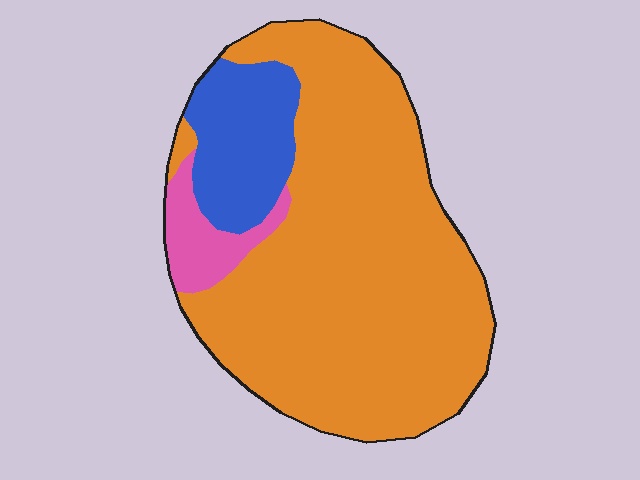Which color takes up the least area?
Pink, at roughly 5%.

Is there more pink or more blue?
Blue.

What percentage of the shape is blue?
Blue takes up about one sixth (1/6) of the shape.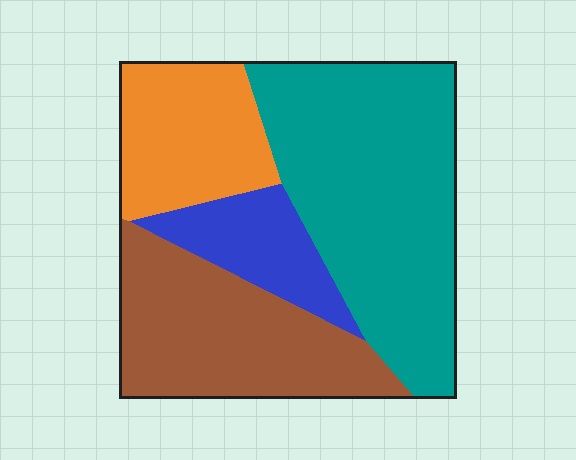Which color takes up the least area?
Blue, at roughly 10%.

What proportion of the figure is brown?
Brown takes up about one quarter (1/4) of the figure.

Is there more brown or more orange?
Brown.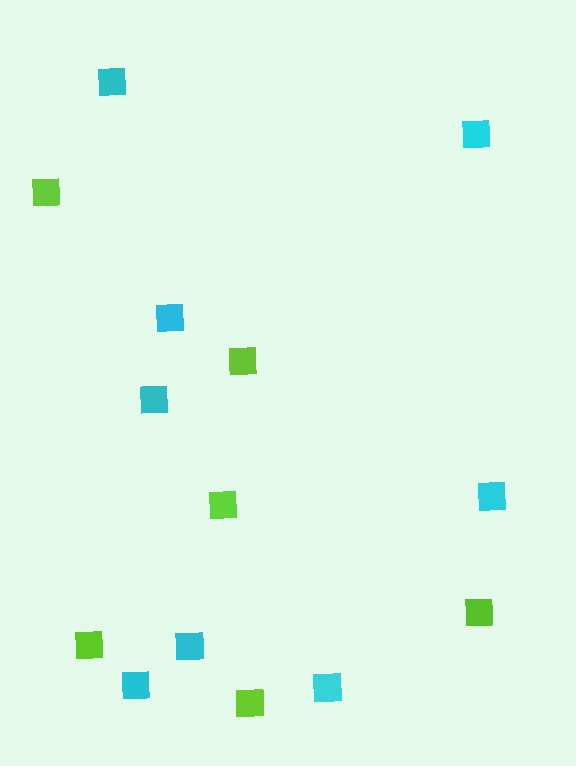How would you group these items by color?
There are 2 groups: one group of cyan squares (8) and one group of lime squares (6).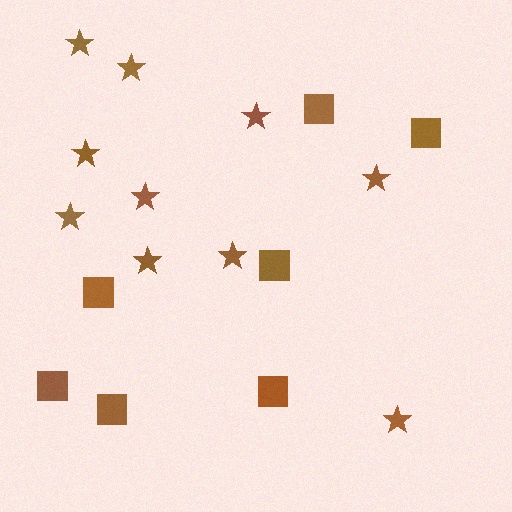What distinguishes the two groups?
There are 2 groups: one group of stars (10) and one group of squares (7).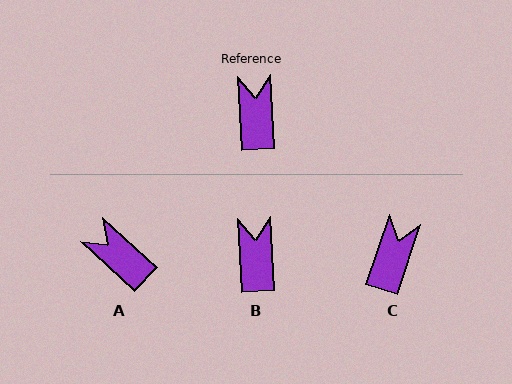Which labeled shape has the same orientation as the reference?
B.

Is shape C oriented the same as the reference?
No, it is off by about 22 degrees.